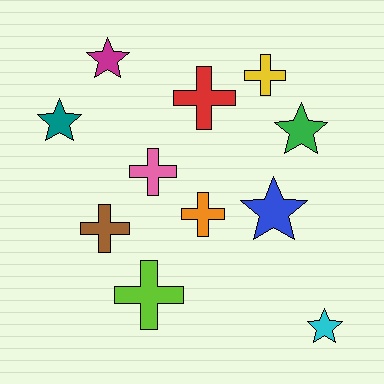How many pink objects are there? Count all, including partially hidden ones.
There is 1 pink object.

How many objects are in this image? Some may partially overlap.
There are 11 objects.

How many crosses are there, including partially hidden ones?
There are 6 crosses.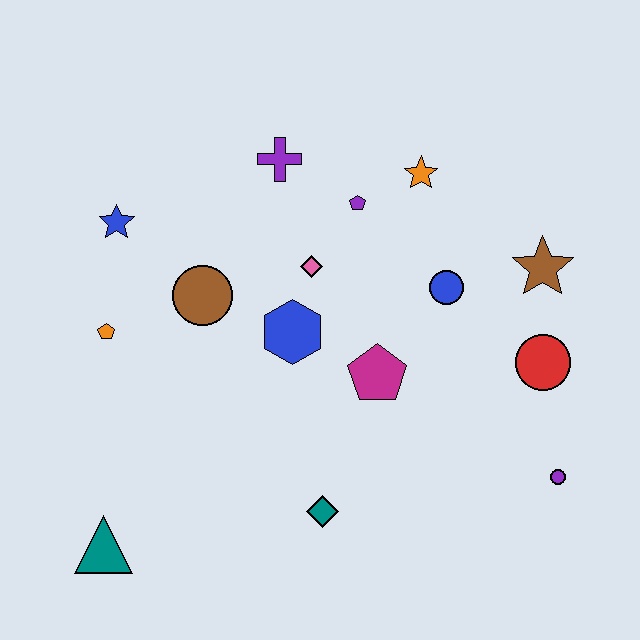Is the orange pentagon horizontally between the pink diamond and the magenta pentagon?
No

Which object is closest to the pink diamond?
The blue hexagon is closest to the pink diamond.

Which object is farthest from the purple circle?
The blue star is farthest from the purple circle.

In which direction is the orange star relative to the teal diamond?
The orange star is above the teal diamond.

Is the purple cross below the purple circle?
No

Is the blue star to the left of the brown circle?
Yes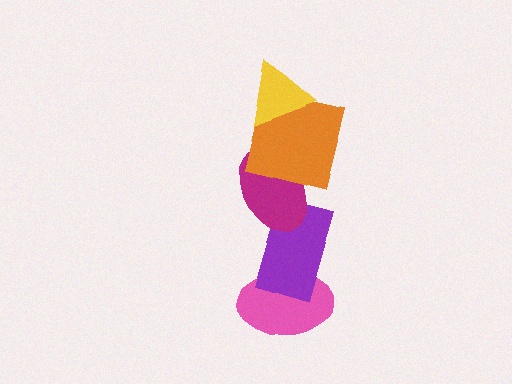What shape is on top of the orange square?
The yellow triangle is on top of the orange square.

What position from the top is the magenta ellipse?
The magenta ellipse is 3rd from the top.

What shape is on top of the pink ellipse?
The purple rectangle is on top of the pink ellipse.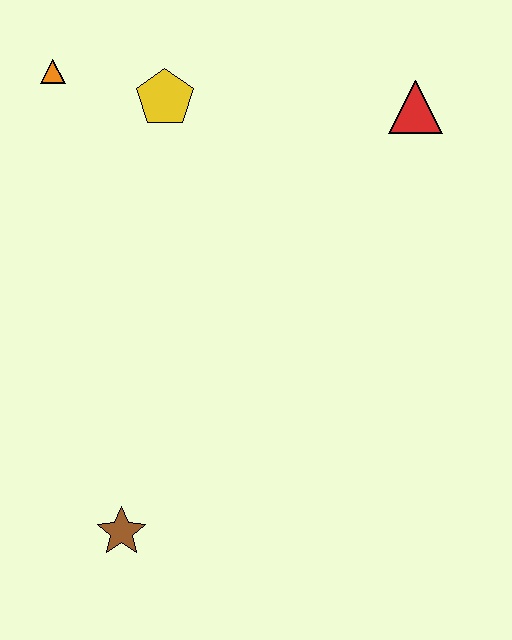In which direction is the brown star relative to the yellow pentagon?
The brown star is below the yellow pentagon.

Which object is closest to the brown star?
The yellow pentagon is closest to the brown star.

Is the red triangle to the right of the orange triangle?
Yes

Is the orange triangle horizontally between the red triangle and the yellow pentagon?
No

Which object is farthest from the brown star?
The red triangle is farthest from the brown star.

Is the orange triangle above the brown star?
Yes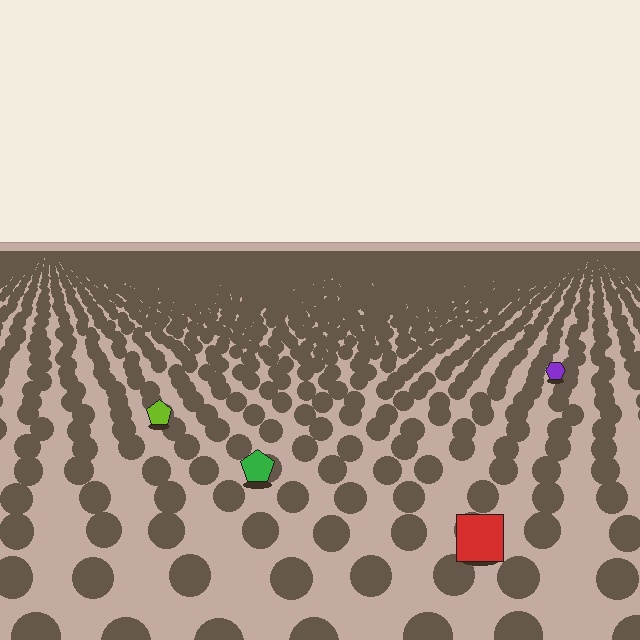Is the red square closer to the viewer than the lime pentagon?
Yes. The red square is closer — you can tell from the texture gradient: the ground texture is coarser near it.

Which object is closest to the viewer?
The red square is closest. The texture marks near it are larger and more spread out.